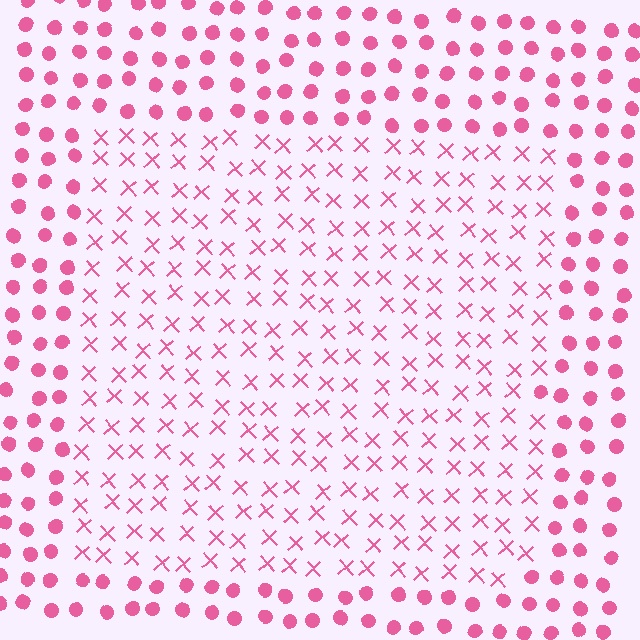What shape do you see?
I see a rectangle.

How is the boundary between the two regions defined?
The boundary is defined by a change in element shape: X marks inside vs. circles outside. All elements share the same color and spacing.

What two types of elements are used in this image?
The image uses X marks inside the rectangle region and circles outside it.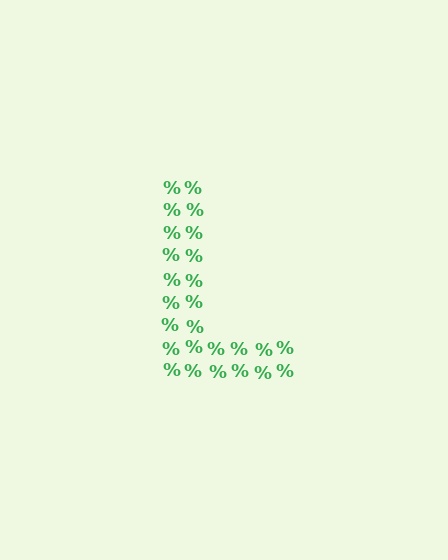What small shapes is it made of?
It is made of small percent signs.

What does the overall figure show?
The overall figure shows the letter L.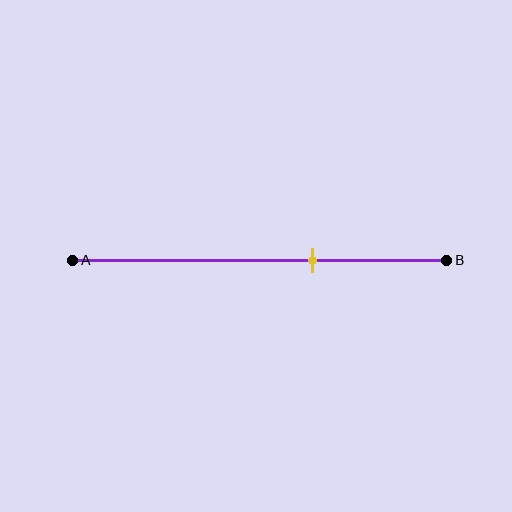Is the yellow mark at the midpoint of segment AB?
No, the mark is at about 65% from A, not at the 50% midpoint.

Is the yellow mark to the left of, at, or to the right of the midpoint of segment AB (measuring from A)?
The yellow mark is to the right of the midpoint of segment AB.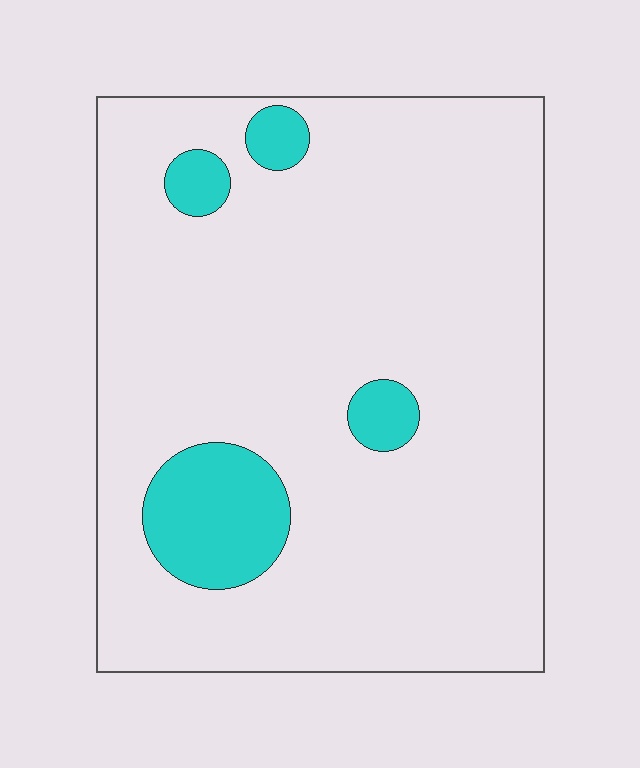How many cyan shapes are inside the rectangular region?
4.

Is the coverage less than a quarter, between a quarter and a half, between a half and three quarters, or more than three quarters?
Less than a quarter.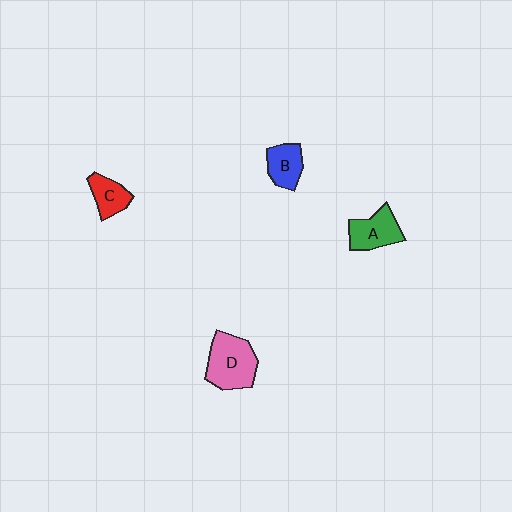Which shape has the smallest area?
Shape C (red).